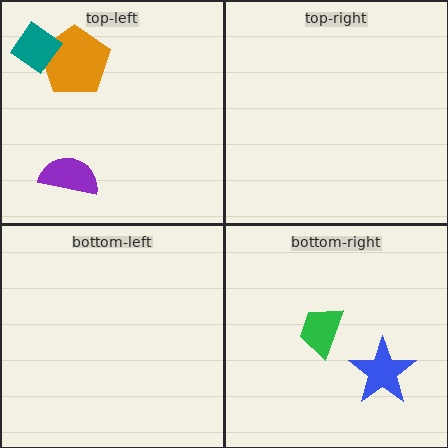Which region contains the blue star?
The bottom-right region.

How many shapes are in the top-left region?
3.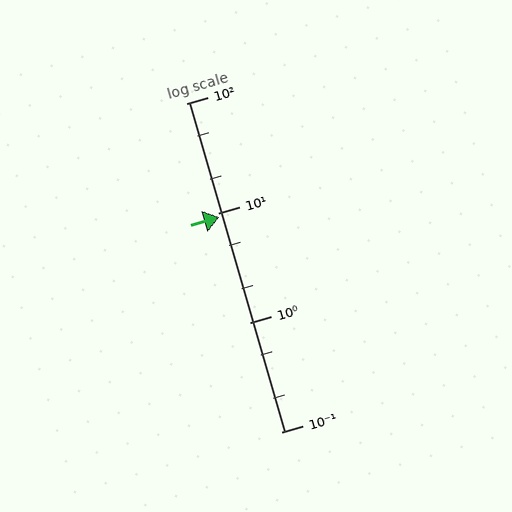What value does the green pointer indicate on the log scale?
The pointer indicates approximately 9.1.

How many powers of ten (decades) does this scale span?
The scale spans 3 decades, from 0.1 to 100.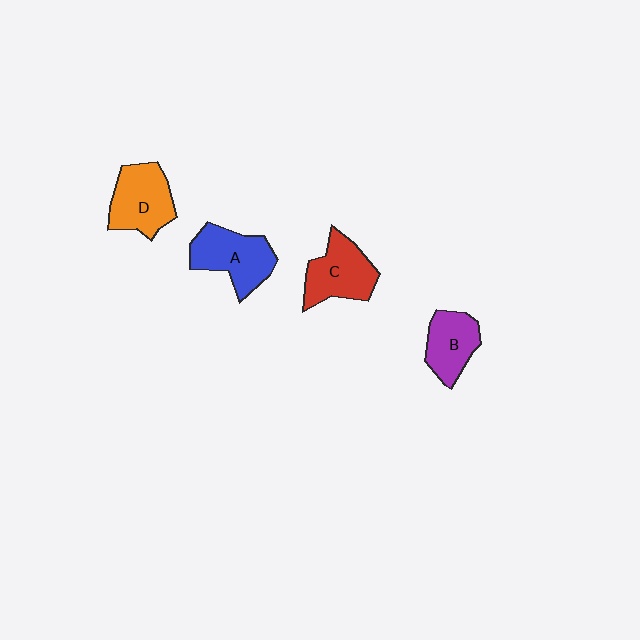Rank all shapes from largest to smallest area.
From largest to smallest: A (blue), D (orange), C (red), B (purple).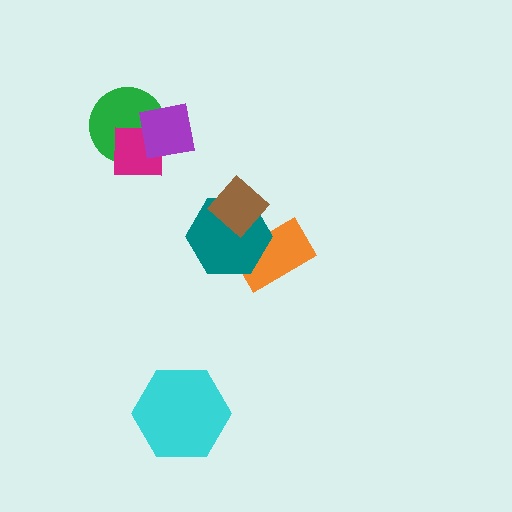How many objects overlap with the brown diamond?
2 objects overlap with the brown diamond.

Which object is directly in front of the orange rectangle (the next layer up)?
The teal hexagon is directly in front of the orange rectangle.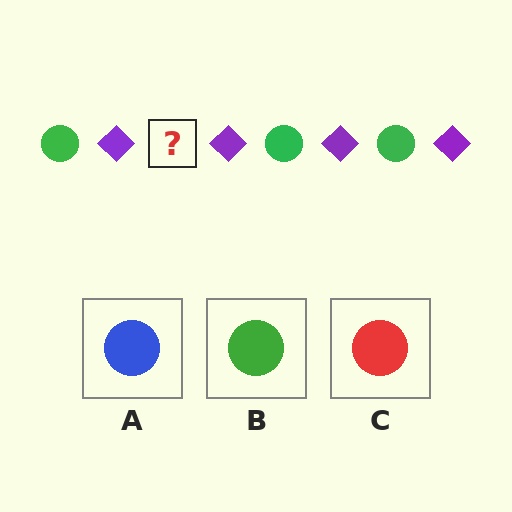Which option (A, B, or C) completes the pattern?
B.